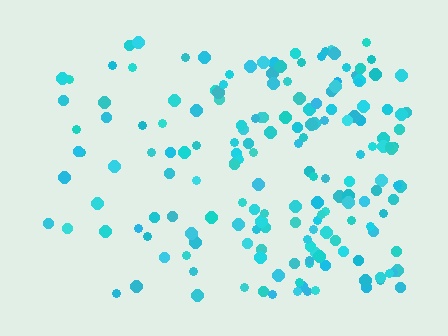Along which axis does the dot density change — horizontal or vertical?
Horizontal.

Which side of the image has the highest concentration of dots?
The right.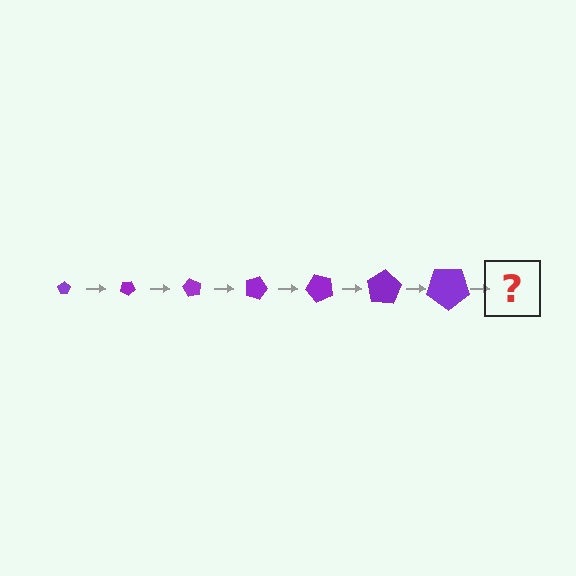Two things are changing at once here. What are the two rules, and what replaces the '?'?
The two rules are that the pentagon grows larger each step and it rotates 30 degrees each step. The '?' should be a pentagon, larger than the previous one and rotated 210 degrees from the start.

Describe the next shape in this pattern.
It should be a pentagon, larger than the previous one and rotated 210 degrees from the start.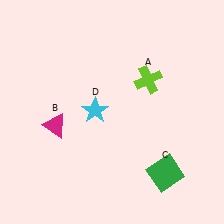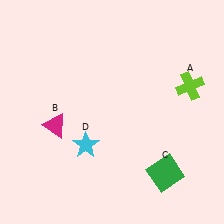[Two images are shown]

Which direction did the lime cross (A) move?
The lime cross (A) moved right.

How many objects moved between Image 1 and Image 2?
2 objects moved between the two images.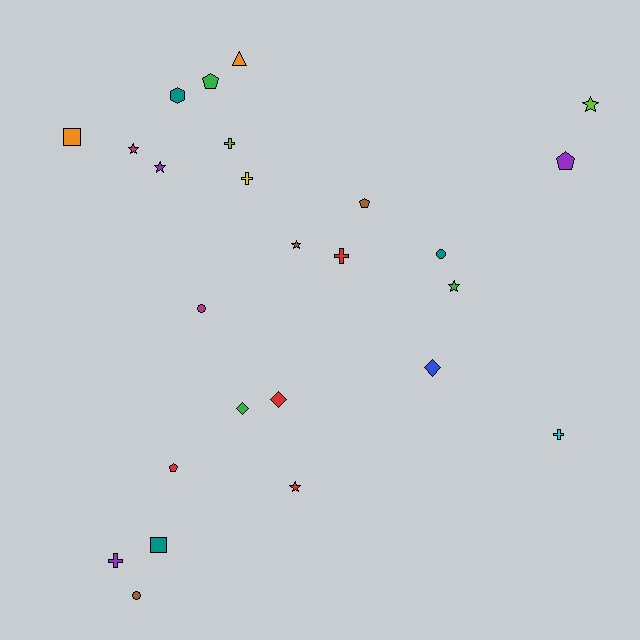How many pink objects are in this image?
There are no pink objects.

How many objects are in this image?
There are 25 objects.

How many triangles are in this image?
There is 1 triangle.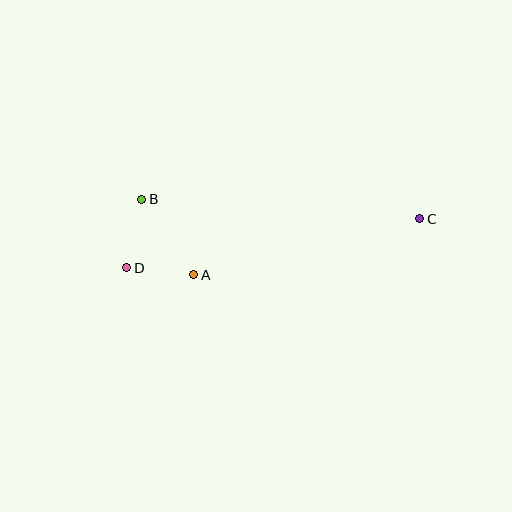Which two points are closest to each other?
Points A and D are closest to each other.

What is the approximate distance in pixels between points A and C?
The distance between A and C is approximately 233 pixels.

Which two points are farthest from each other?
Points C and D are farthest from each other.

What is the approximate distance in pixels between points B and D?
The distance between B and D is approximately 70 pixels.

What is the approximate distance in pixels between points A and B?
The distance between A and B is approximately 92 pixels.